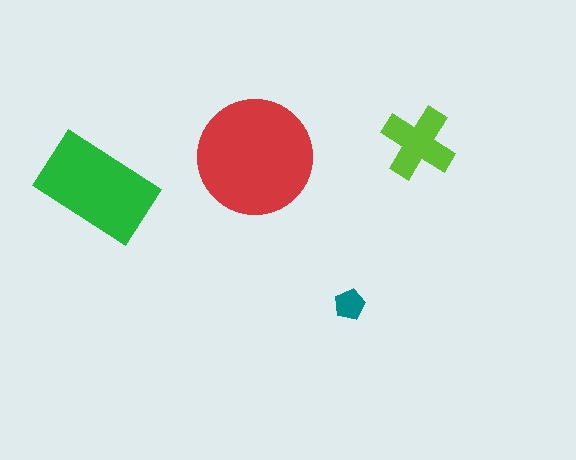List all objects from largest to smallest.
The red circle, the green rectangle, the lime cross, the teal pentagon.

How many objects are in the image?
There are 4 objects in the image.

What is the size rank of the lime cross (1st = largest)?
3rd.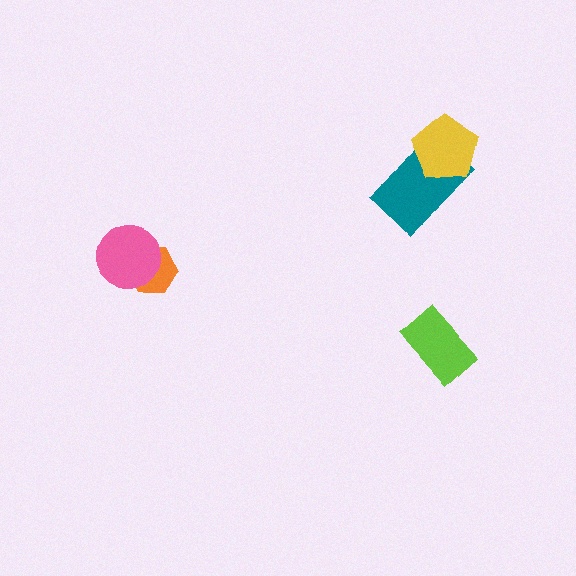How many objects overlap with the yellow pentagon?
1 object overlaps with the yellow pentagon.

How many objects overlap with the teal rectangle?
1 object overlaps with the teal rectangle.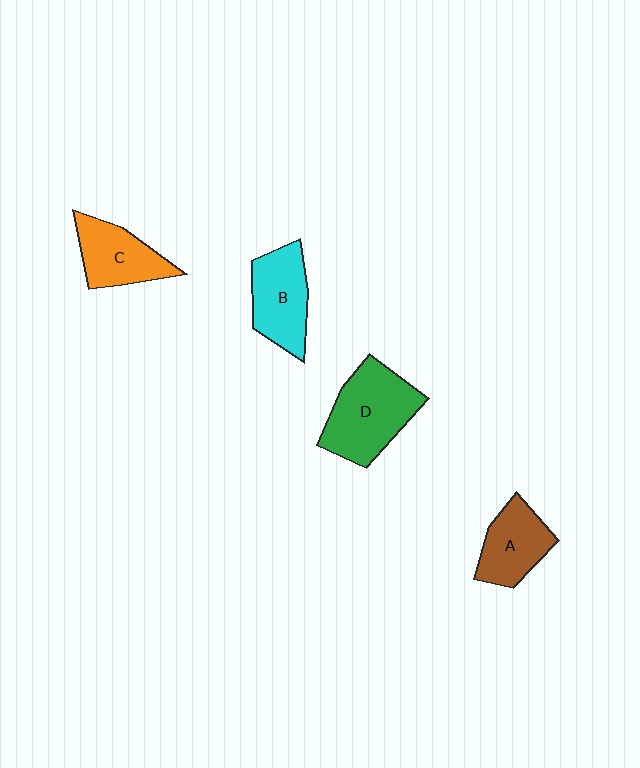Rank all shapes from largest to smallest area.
From largest to smallest: D (green), B (cyan), C (orange), A (brown).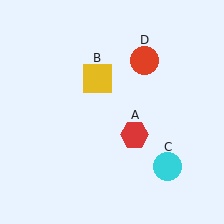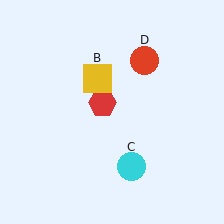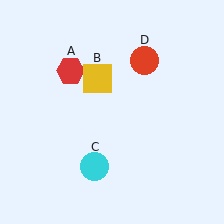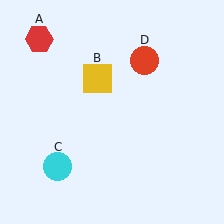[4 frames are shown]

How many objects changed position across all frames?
2 objects changed position: red hexagon (object A), cyan circle (object C).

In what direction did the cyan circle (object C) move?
The cyan circle (object C) moved left.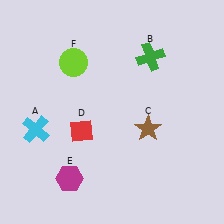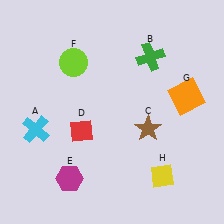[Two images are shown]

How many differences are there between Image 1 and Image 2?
There are 2 differences between the two images.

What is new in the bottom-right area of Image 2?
A yellow diamond (H) was added in the bottom-right area of Image 2.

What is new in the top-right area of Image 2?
An orange square (G) was added in the top-right area of Image 2.